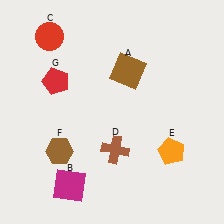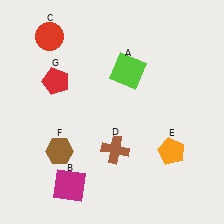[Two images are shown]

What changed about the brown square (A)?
In Image 1, A is brown. In Image 2, it changed to lime.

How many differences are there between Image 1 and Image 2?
There is 1 difference between the two images.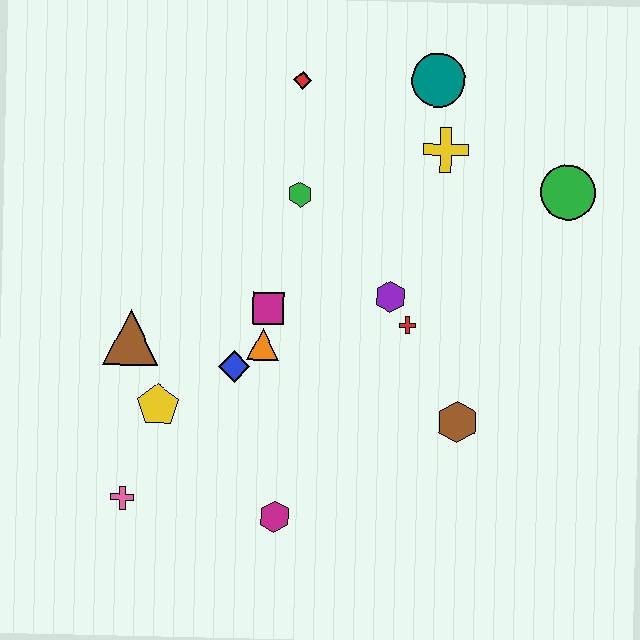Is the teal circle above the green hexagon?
Yes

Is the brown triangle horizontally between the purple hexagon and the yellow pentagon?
No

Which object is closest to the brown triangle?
The yellow pentagon is closest to the brown triangle.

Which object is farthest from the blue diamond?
The green circle is farthest from the blue diamond.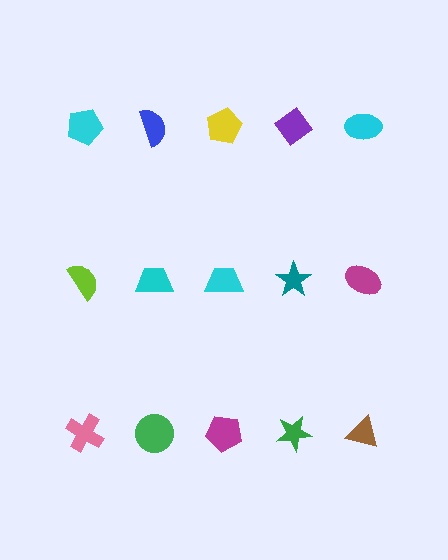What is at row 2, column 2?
A cyan trapezoid.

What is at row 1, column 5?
A cyan ellipse.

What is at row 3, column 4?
A green star.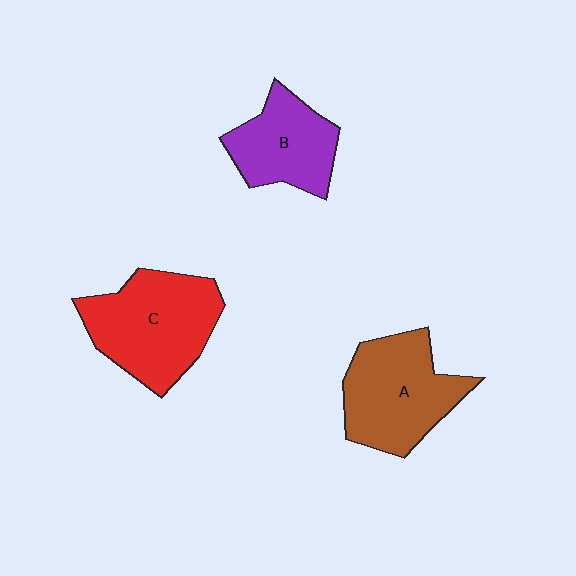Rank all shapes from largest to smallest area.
From largest to smallest: C (red), A (brown), B (purple).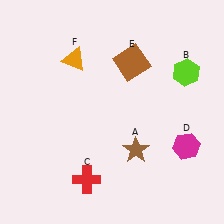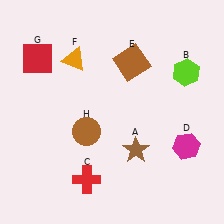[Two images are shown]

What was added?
A red square (G), a brown circle (H) were added in Image 2.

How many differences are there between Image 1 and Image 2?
There are 2 differences between the two images.